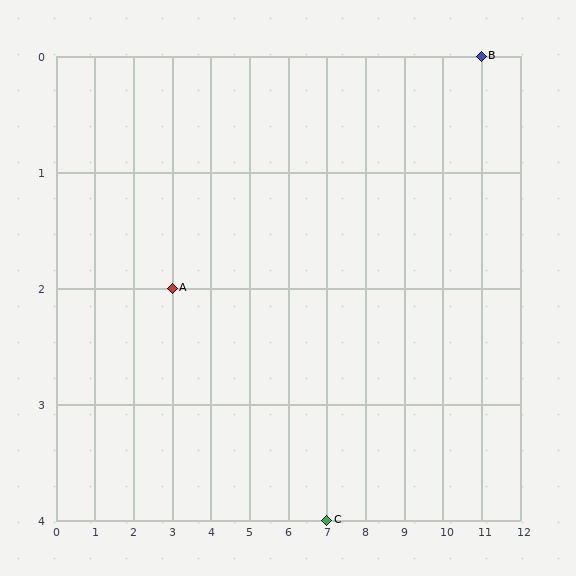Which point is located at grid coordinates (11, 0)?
Point B is at (11, 0).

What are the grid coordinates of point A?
Point A is at grid coordinates (3, 2).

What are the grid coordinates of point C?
Point C is at grid coordinates (7, 4).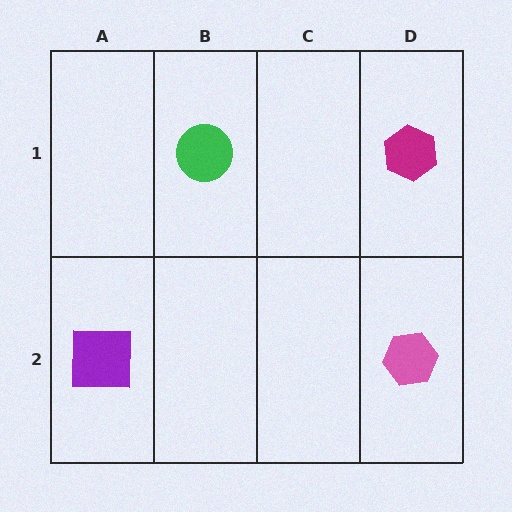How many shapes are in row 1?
2 shapes.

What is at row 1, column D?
A magenta hexagon.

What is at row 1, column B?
A green circle.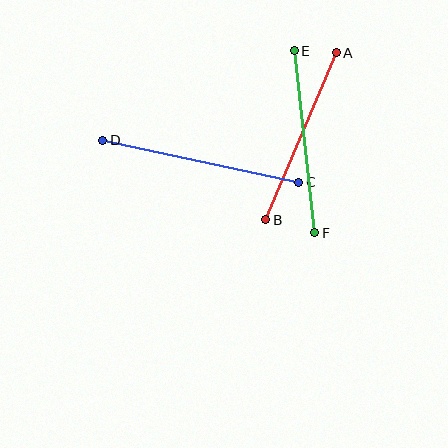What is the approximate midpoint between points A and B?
The midpoint is at approximately (301, 136) pixels.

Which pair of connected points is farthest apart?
Points C and D are farthest apart.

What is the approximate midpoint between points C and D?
The midpoint is at approximately (201, 161) pixels.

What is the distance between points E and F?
The distance is approximately 183 pixels.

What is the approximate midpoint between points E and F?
The midpoint is at approximately (304, 142) pixels.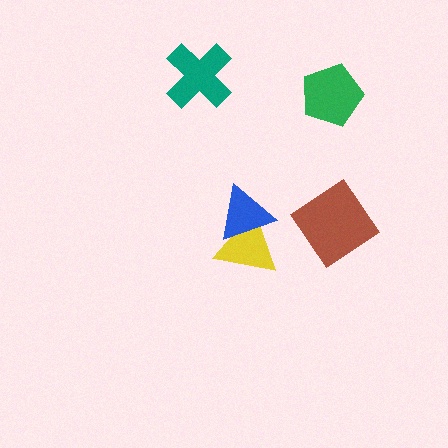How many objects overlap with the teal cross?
0 objects overlap with the teal cross.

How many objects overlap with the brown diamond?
0 objects overlap with the brown diamond.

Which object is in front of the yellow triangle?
The blue triangle is in front of the yellow triangle.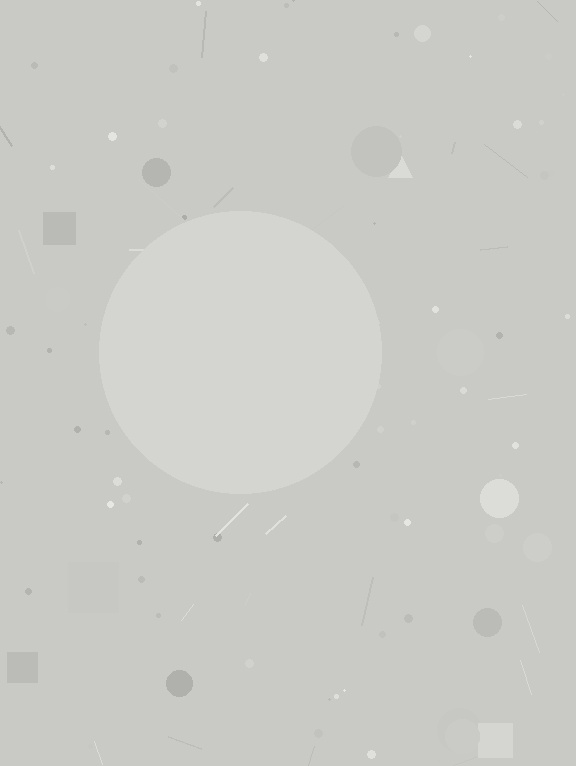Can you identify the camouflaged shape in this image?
The camouflaged shape is a circle.